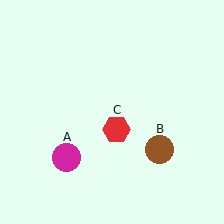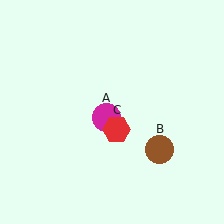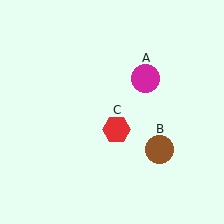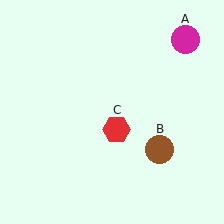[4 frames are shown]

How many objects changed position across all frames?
1 object changed position: magenta circle (object A).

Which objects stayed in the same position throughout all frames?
Brown circle (object B) and red hexagon (object C) remained stationary.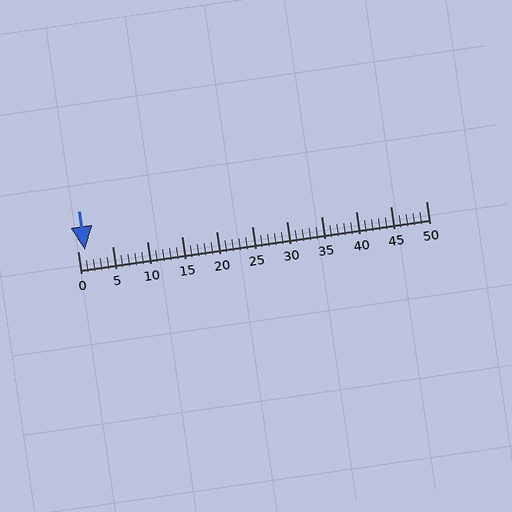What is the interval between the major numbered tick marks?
The major tick marks are spaced 5 units apart.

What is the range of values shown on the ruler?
The ruler shows values from 0 to 50.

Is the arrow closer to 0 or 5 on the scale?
The arrow is closer to 0.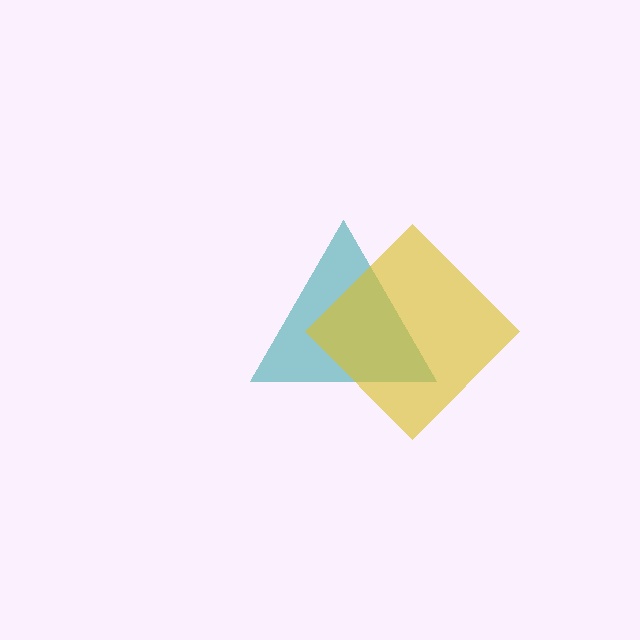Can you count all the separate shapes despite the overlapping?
Yes, there are 2 separate shapes.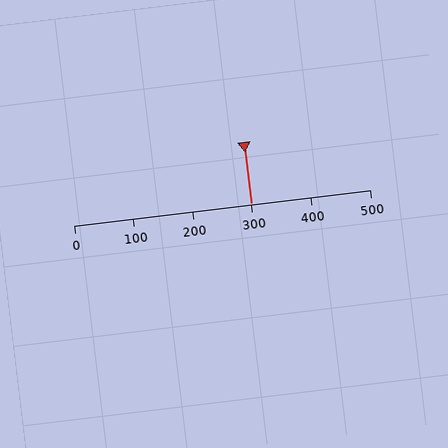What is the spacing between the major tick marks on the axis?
The major ticks are spaced 100 apart.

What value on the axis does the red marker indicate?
The marker indicates approximately 300.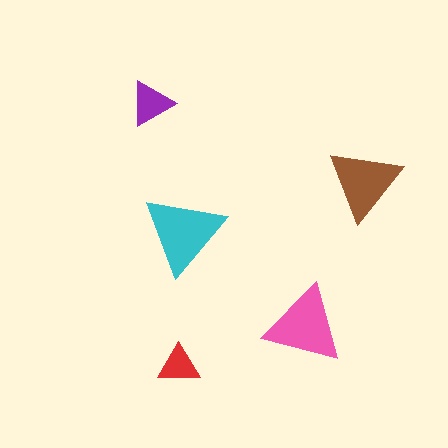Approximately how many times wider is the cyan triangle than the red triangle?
About 2 times wider.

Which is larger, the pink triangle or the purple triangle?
The pink one.